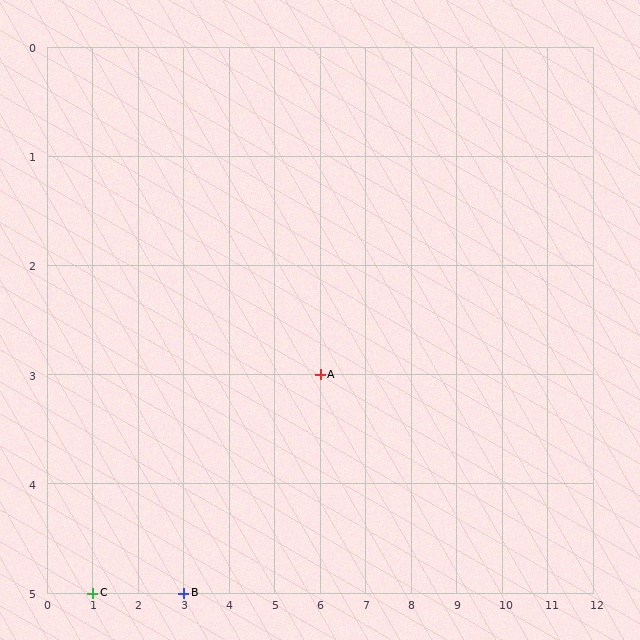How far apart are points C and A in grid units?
Points C and A are 5 columns and 2 rows apart (about 5.4 grid units diagonally).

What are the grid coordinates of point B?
Point B is at grid coordinates (3, 5).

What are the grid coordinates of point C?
Point C is at grid coordinates (1, 5).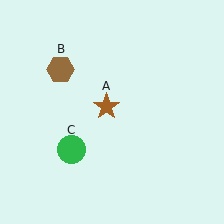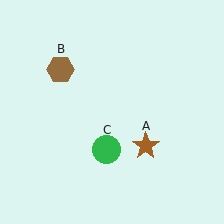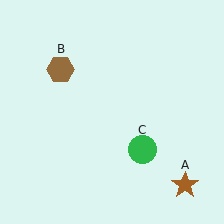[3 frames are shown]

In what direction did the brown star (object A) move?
The brown star (object A) moved down and to the right.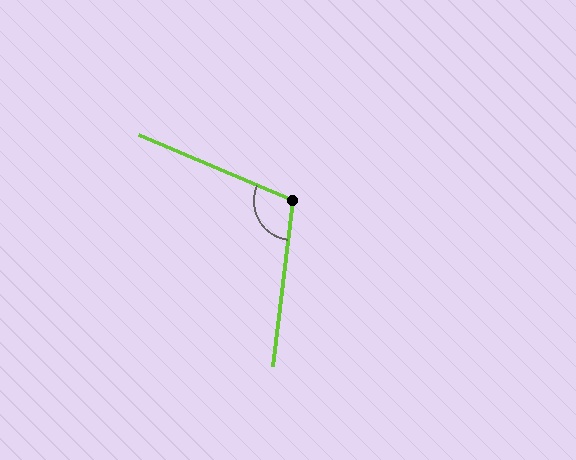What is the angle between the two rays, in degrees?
Approximately 106 degrees.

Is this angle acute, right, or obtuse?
It is obtuse.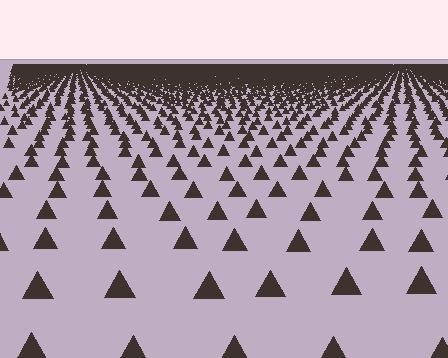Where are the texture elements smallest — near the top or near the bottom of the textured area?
Near the top.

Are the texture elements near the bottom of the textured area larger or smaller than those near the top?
Larger. Near the bottom, elements are closer to the viewer and appear at a bigger on-screen size.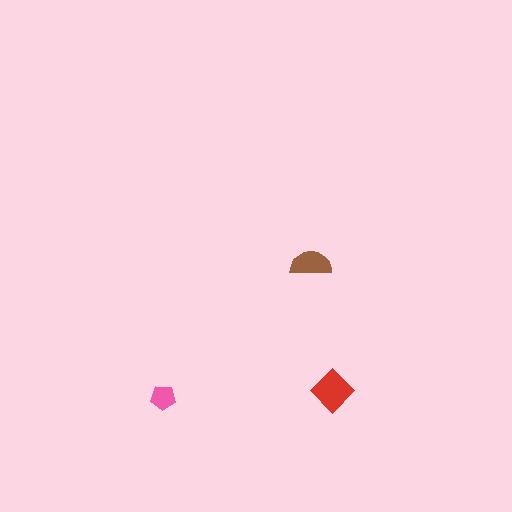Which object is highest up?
The brown semicircle is topmost.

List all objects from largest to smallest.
The red diamond, the brown semicircle, the pink pentagon.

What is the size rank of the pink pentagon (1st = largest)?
3rd.